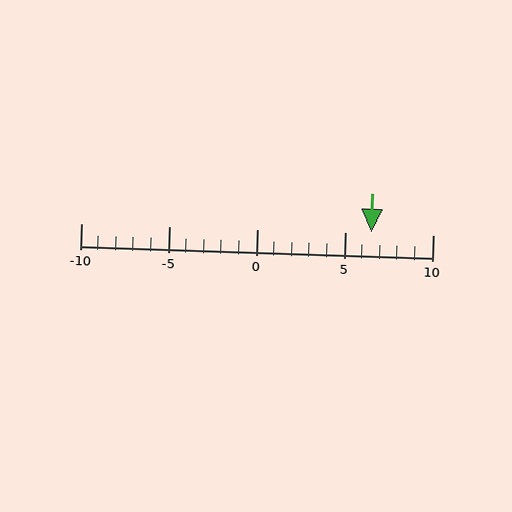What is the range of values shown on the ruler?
The ruler shows values from -10 to 10.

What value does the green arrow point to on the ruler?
The green arrow points to approximately 6.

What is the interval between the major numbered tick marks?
The major tick marks are spaced 5 units apart.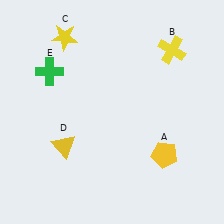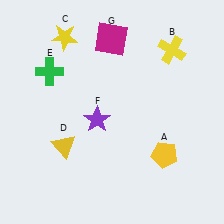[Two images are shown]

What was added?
A purple star (F), a magenta square (G) were added in Image 2.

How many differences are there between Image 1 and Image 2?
There are 2 differences between the two images.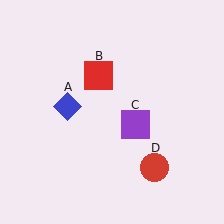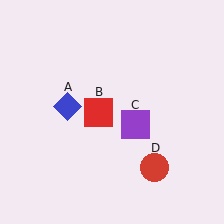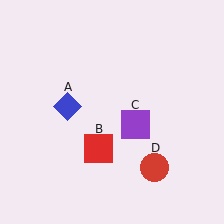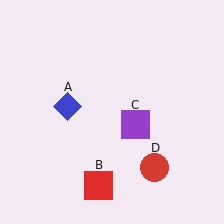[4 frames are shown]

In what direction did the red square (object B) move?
The red square (object B) moved down.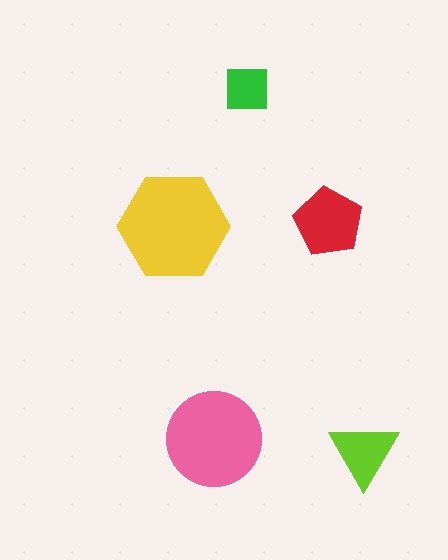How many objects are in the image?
There are 5 objects in the image.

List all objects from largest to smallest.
The yellow hexagon, the pink circle, the red pentagon, the lime triangle, the green square.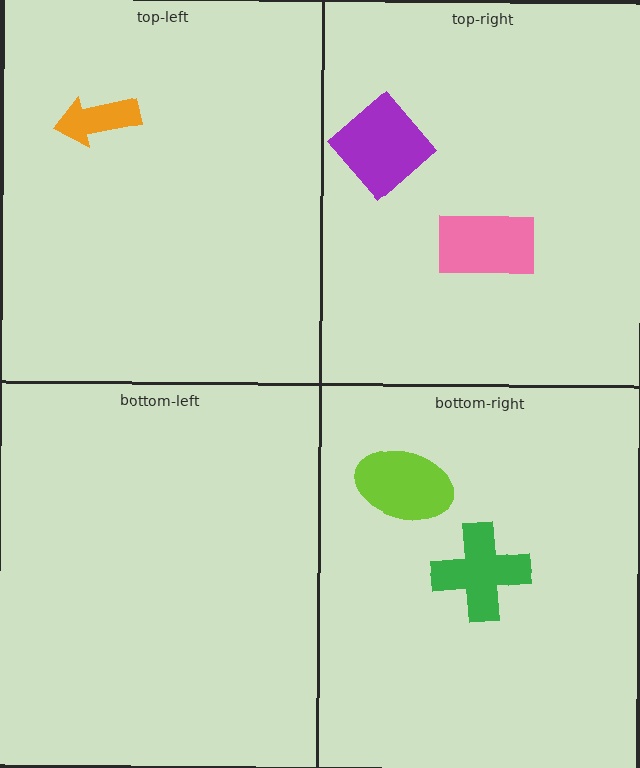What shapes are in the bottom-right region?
The lime ellipse, the green cross.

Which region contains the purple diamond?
The top-right region.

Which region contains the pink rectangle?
The top-right region.